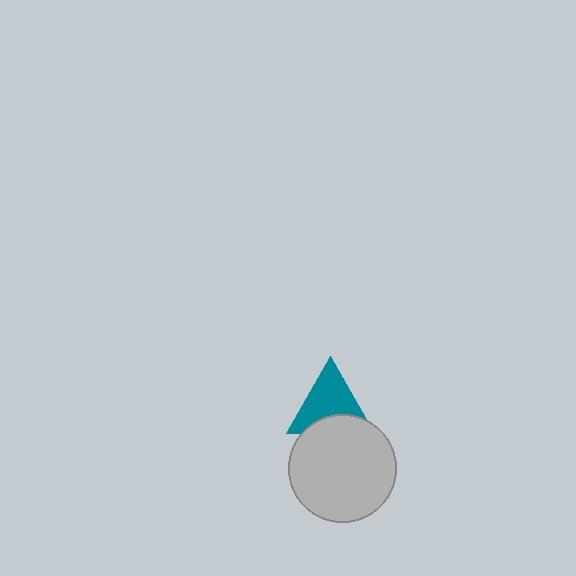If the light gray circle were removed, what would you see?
You would see the complete teal triangle.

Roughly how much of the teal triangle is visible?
Most of it is visible (roughly 70%).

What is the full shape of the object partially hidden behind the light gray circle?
The partially hidden object is a teal triangle.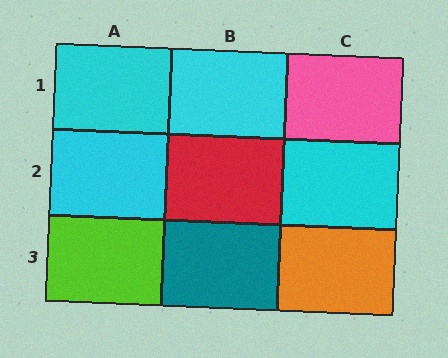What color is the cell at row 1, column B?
Cyan.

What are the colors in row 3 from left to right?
Lime, teal, orange.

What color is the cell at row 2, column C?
Cyan.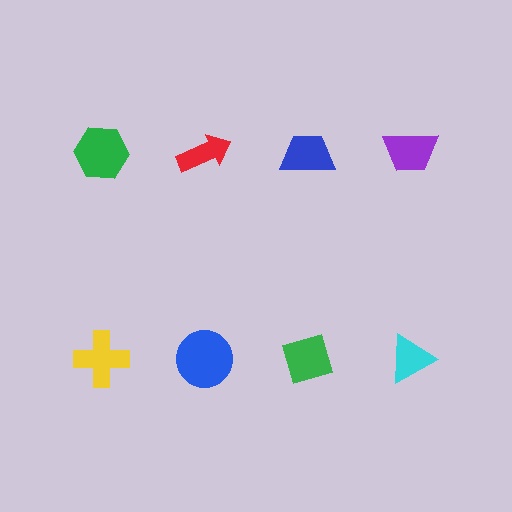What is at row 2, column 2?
A blue circle.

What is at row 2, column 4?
A cyan triangle.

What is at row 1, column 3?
A blue trapezoid.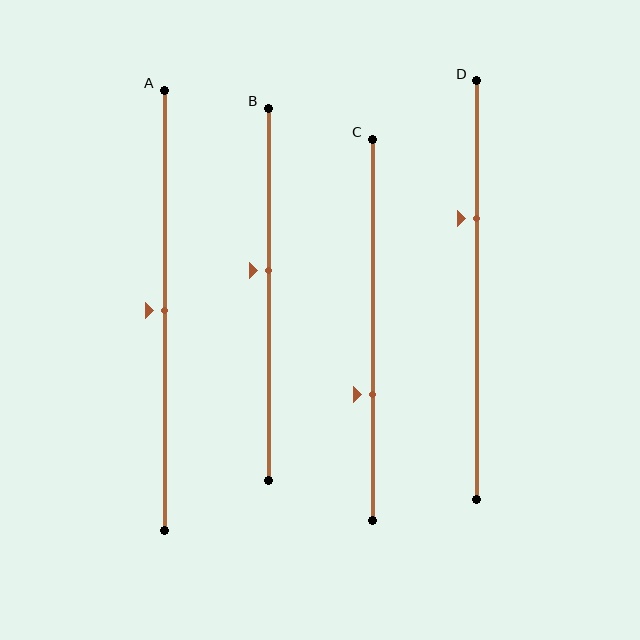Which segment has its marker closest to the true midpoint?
Segment A has its marker closest to the true midpoint.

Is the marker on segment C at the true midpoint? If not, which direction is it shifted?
No, the marker on segment C is shifted downward by about 17% of the segment length.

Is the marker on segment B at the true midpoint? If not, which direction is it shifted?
No, the marker on segment B is shifted upward by about 7% of the segment length.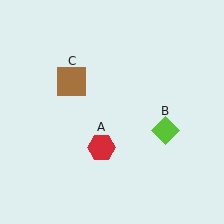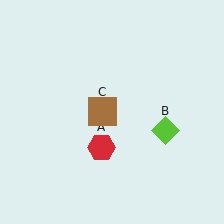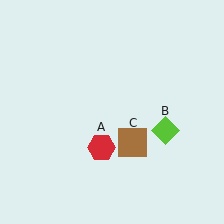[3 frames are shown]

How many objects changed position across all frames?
1 object changed position: brown square (object C).